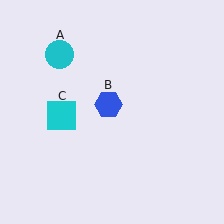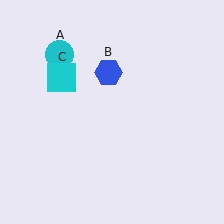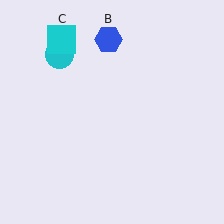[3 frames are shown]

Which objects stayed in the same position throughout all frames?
Cyan circle (object A) remained stationary.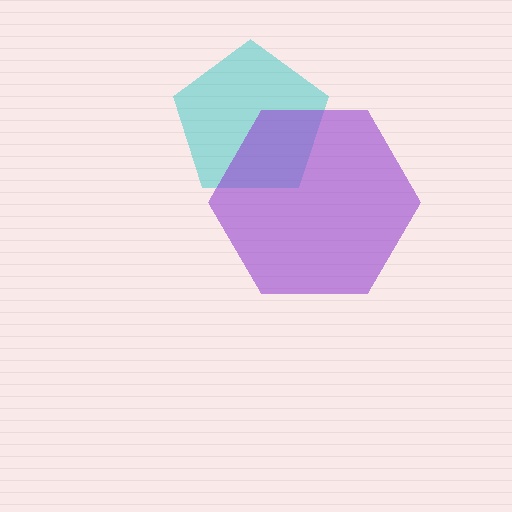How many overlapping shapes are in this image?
There are 2 overlapping shapes in the image.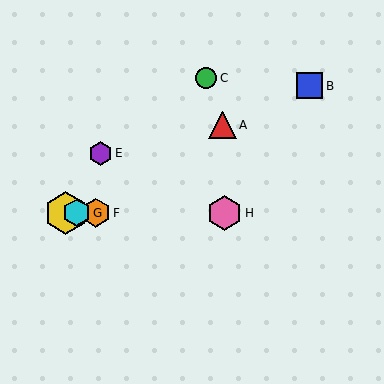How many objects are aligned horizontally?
4 objects (D, F, G, H) are aligned horizontally.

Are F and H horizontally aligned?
Yes, both are at y≈213.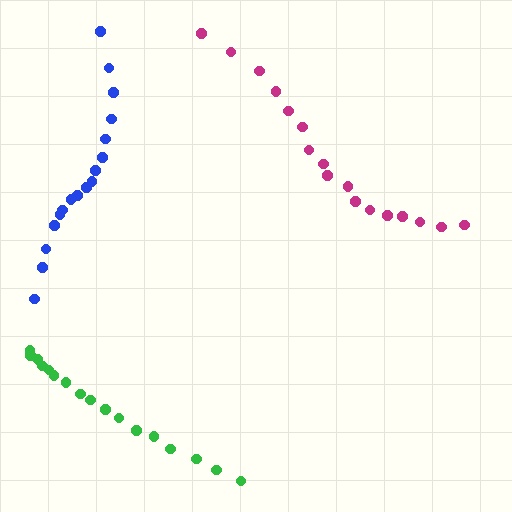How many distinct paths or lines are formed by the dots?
There are 3 distinct paths.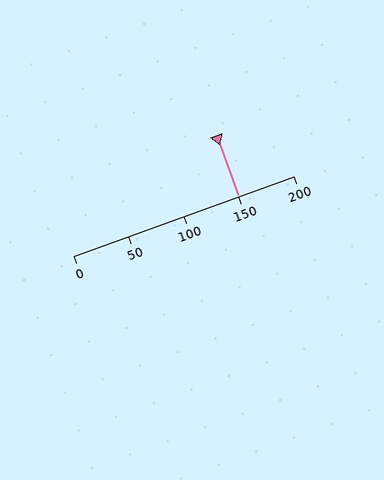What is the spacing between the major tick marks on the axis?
The major ticks are spaced 50 apart.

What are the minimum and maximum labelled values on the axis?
The axis runs from 0 to 200.